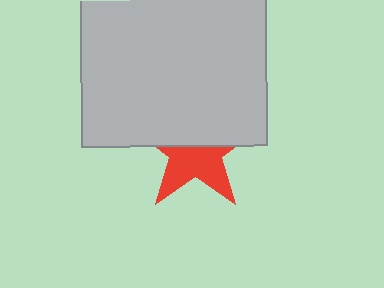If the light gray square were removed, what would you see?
You would see the complete red star.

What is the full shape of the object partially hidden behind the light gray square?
The partially hidden object is a red star.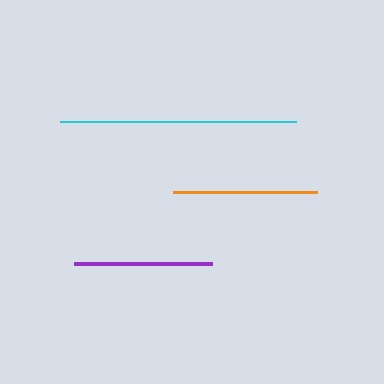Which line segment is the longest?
The cyan line is the longest at approximately 237 pixels.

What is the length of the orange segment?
The orange segment is approximately 144 pixels long.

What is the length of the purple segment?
The purple segment is approximately 137 pixels long.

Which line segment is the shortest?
The purple line is the shortest at approximately 137 pixels.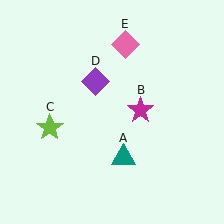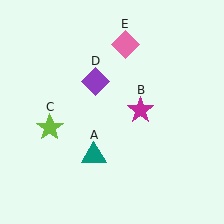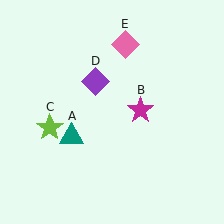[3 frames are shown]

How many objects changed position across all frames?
1 object changed position: teal triangle (object A).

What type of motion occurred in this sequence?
The teal triangle (object A) rotated clockwise around the center of the scene.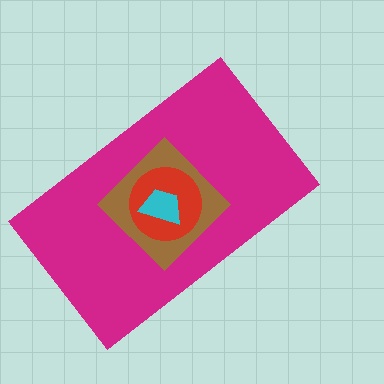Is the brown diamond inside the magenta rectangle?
Yes.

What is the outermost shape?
The magenta rectangle.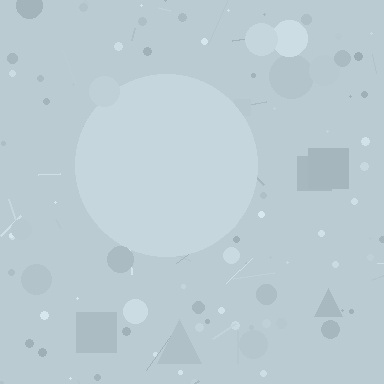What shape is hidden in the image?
A circle is hidden in the image.